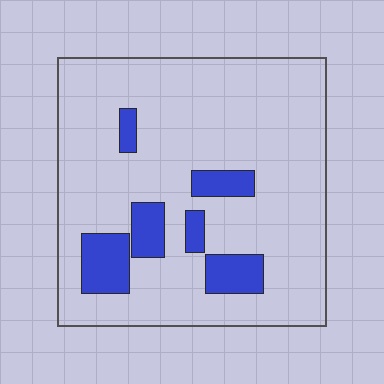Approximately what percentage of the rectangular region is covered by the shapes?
Approximately 15%.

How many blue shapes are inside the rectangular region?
6.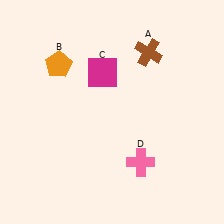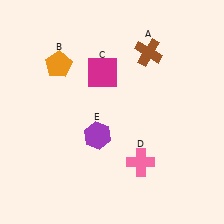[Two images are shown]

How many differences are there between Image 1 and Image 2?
There is 1 difference between the two images.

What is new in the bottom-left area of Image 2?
A purple hexagon (E) was added in the bottom-left area of Image 2.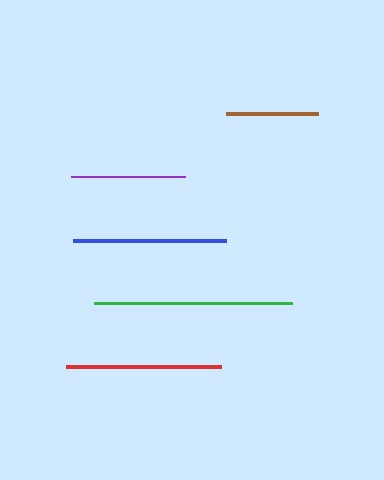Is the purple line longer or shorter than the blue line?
The blue line is longer than the purple line.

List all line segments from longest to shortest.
From longest to shortest: green, red, blue, purple, brown.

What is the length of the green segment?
The green segment is approximately 198 pixels long.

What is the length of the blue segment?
The blue segment is approximately 153 pixels long.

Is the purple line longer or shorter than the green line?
The green line is longer than the purple line.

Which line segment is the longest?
The green line is the longest at approximately 198 pixels.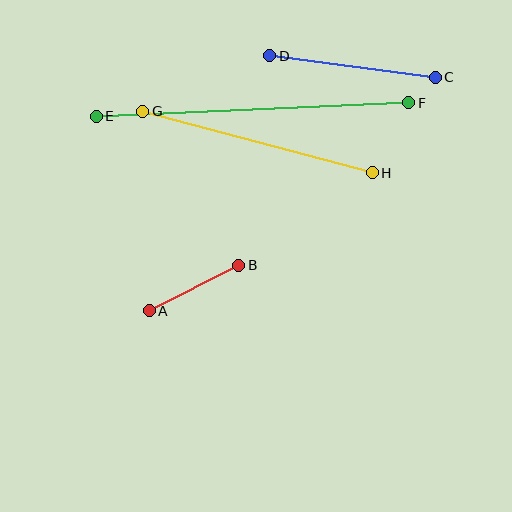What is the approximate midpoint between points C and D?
The midpoint is at approximately (352, 67) pixels.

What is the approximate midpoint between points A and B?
The midpoint is at approximately (194, 288) pixels.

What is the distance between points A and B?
The distance is approximately 100 pixels.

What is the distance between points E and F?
The distance is approximately 313 pixels.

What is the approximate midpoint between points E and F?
The midpoint is at approximately (252, 110) pixels.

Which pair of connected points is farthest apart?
Points E and F are farthest apart.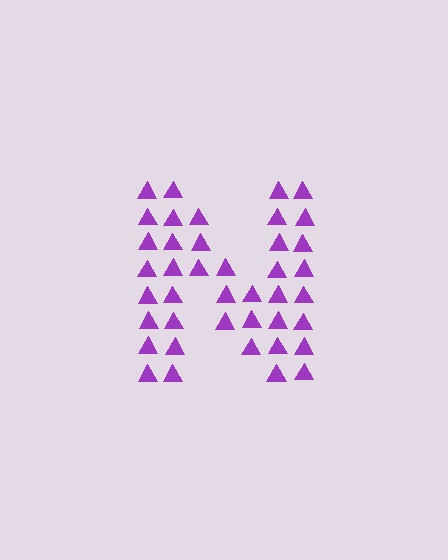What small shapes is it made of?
It is made of small triangles.